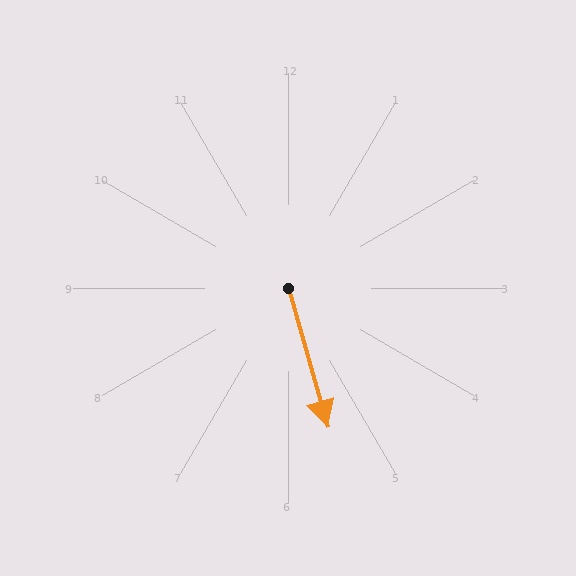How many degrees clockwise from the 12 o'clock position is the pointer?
Approximately 164 degrees.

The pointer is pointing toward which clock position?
Roughly 5 o'clock.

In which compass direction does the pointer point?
South.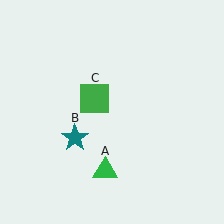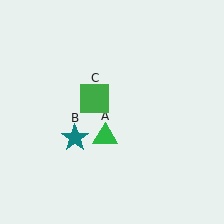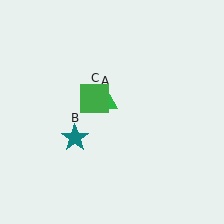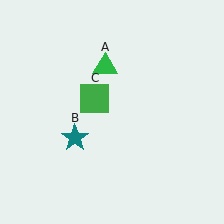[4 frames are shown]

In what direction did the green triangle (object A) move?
The green triangle (object A) moved up.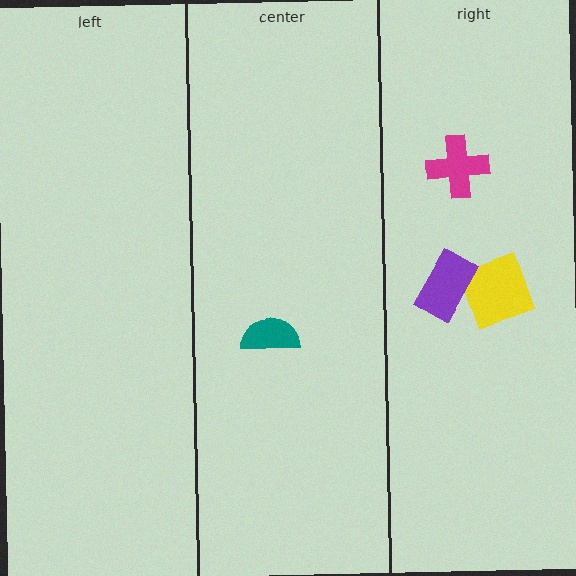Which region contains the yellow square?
The right region.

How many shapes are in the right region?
3.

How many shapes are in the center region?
1.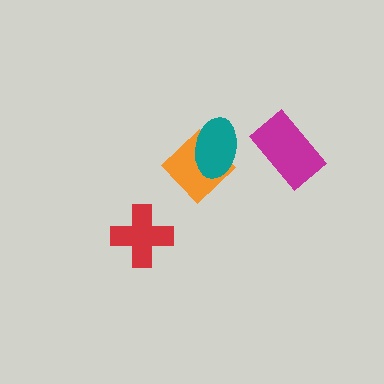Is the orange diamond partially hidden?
Yes, it is partially covered by another shape.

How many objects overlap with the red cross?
0 objects overlap with the red cross.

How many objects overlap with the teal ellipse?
1 object overlaps with the teal ellipse.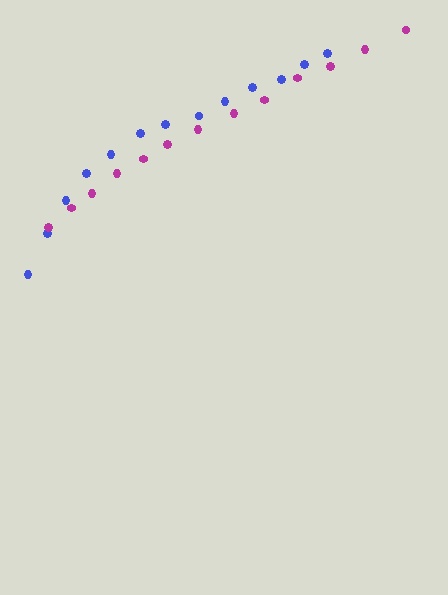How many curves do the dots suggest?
There are 2 distinct paths.